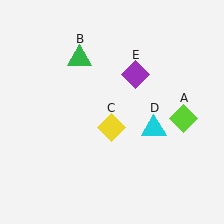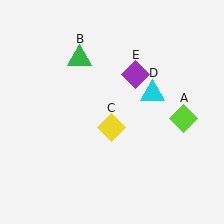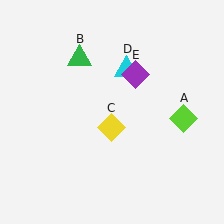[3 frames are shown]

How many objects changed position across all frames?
1 object changed position: cyan triangle (object D).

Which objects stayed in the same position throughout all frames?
Lime diamond (object A) and green triangle (object B) and yellow diamond (object C) and purple diamond (object E) remained stationary.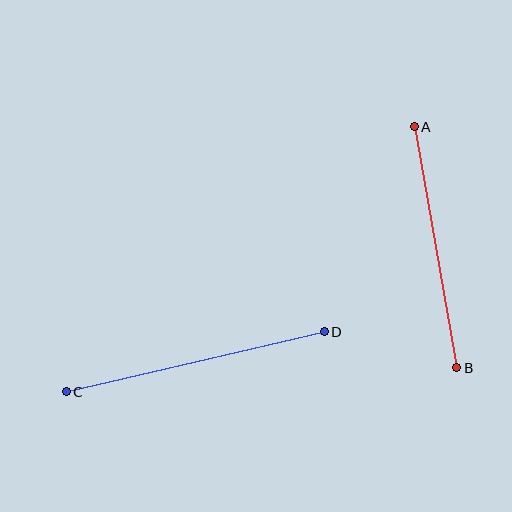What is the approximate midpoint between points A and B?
The midpoint is at approximately (435, 247) pixels.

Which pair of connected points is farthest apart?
Points C and D are farthest apart.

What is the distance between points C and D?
The distance is approximately 265 pixels.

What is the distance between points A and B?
The distance is approximately 245 pixels.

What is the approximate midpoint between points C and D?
The midpoint is at approximately (195, 362) pixels.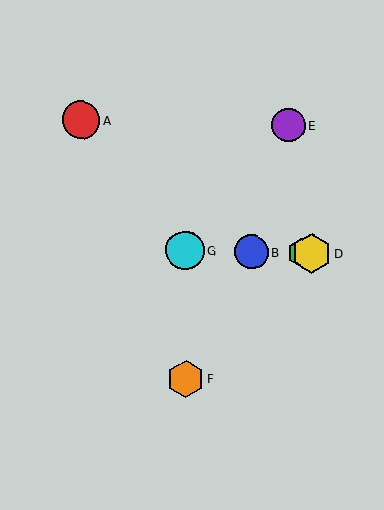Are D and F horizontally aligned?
No, D is at y≈253 and F is at y≈379.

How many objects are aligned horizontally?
4 objects (B, C, D, G) are aligned horizontally.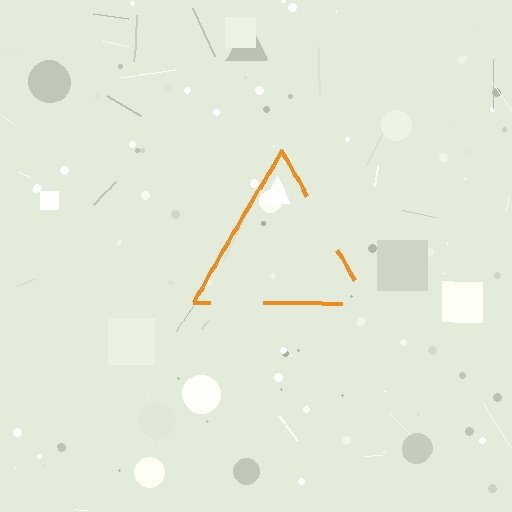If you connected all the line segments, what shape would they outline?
They would outline a triangle.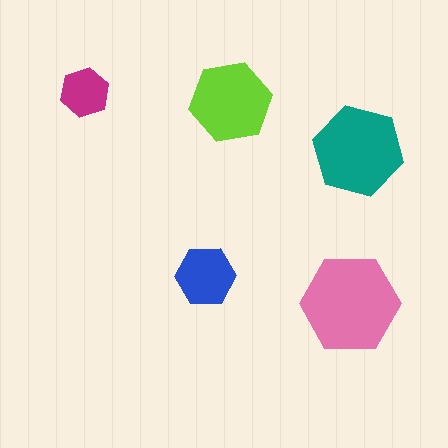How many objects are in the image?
There are 5 objects in the image.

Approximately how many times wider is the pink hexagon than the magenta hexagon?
About 2 times wider.